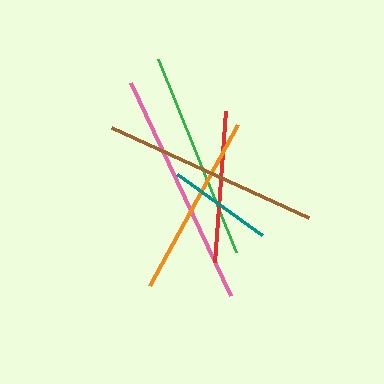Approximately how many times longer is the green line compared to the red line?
The green line is approximately 1.4 times the length of the red line.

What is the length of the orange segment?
The orange segment is approximately 184 pixels long.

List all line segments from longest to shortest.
From longest to shortest: pink, brown, green, orange, red, teal.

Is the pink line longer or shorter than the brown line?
The pink line is longer than the brown line.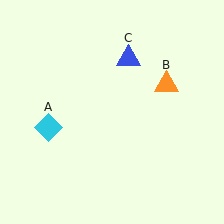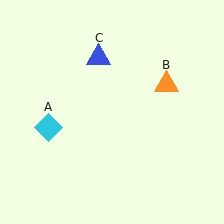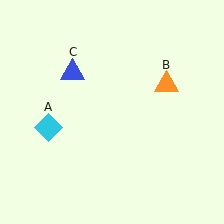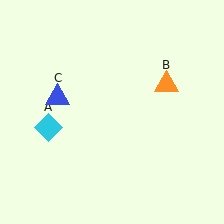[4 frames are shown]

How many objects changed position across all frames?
1 object changed position: blue triangle (object C).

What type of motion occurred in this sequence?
The blue triangle (object C) rotated counterclockwise around the center of the scene.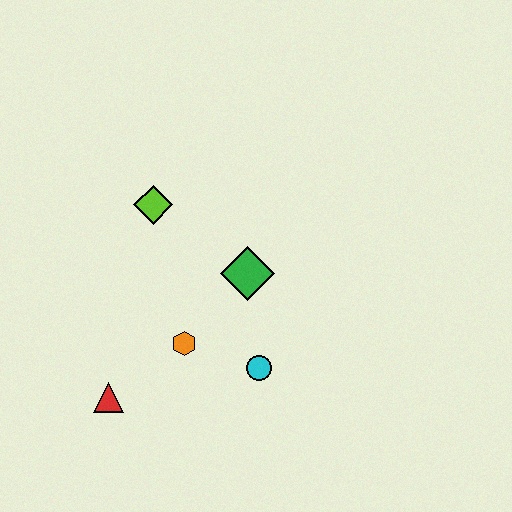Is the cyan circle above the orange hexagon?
No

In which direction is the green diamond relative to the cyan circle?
The green diamond is above the cyan circle.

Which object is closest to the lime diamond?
The green diamond is closest to the lime diamond.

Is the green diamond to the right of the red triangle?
Yes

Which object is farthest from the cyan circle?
The lime diamond is farthest from the cyan circle.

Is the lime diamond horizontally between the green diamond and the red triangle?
Yes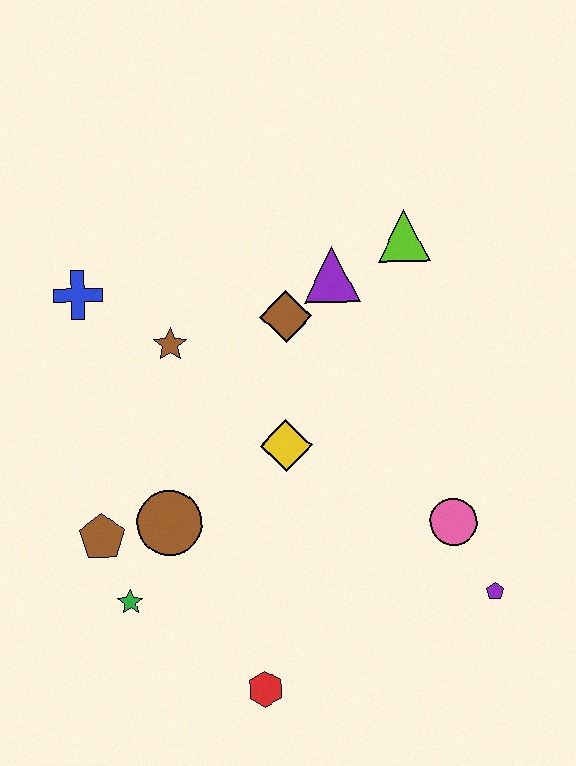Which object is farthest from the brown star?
The purple pentagon is farthest from the brown star.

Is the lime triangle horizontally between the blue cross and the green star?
No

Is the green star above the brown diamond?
No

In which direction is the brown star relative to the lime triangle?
The brown star is to the left of the lime triangle.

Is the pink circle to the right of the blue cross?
Yes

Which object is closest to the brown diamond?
The purple triangle is closest to the brown diamond.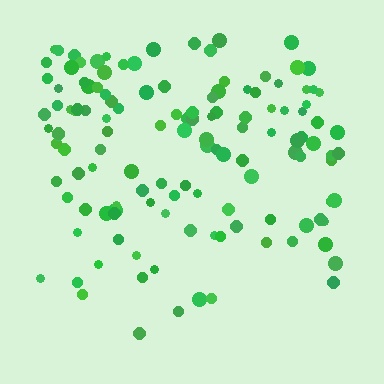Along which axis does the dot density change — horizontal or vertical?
Vertical.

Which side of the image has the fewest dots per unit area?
The bottom.